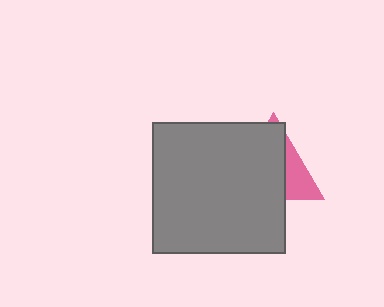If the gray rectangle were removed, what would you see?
You would see the complete pink triangle.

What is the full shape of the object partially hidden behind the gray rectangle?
The partially hidden object is a pink triangle.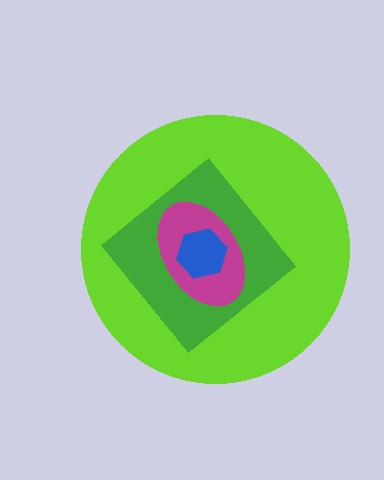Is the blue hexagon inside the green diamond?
Yes.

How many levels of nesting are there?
4.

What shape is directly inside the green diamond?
The magenta ellipse.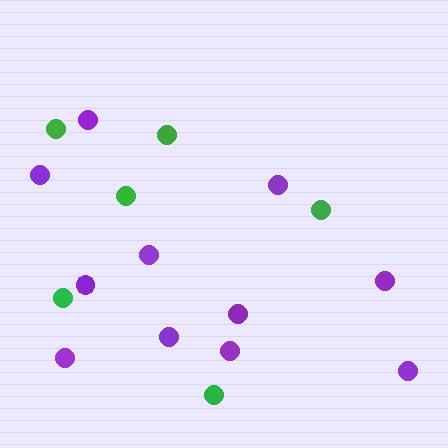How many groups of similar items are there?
There are 2 groups: one group of purple circles (11) and one group of green circles (6).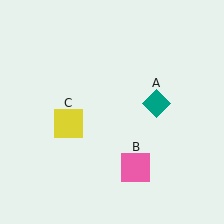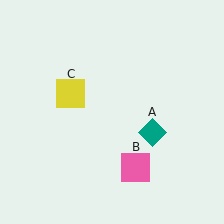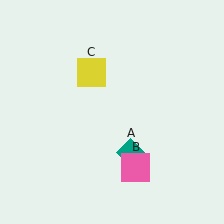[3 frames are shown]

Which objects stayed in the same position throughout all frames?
Pink square (object B) remained stationary.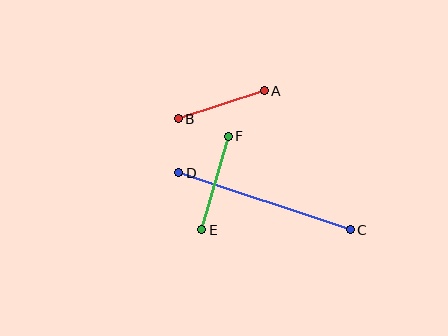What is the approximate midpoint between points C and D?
The midpoint is at approximately (264, 201) pixels.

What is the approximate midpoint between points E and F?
The midpoint is at approximately (215, 183) pixels.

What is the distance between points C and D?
The distance is approximately 181 pixels.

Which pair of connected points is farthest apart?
Points C and D are farthest apart.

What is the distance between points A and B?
The distance is approximately 90 pixels.